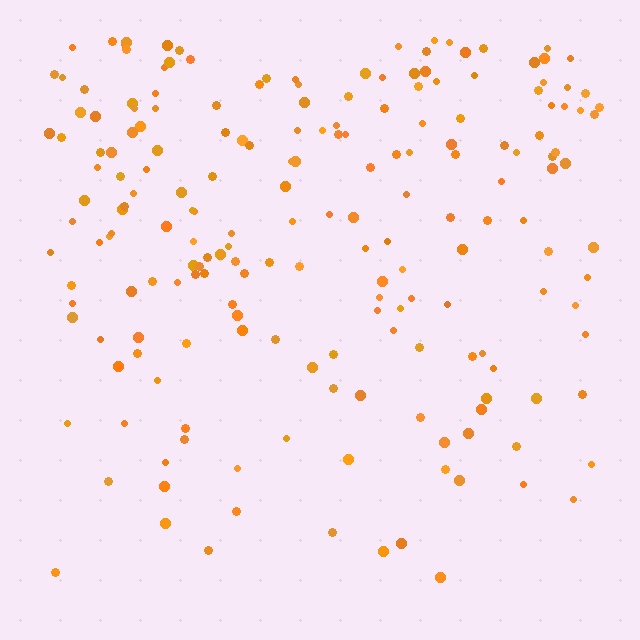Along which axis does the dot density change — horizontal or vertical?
Vertical.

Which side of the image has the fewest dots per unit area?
The bottom.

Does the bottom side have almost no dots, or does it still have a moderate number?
Still a moderate number, just noticeably fewer than the top.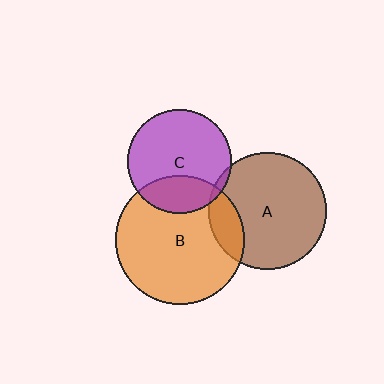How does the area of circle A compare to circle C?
Approximately 1.3 times.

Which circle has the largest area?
Circle B (orange).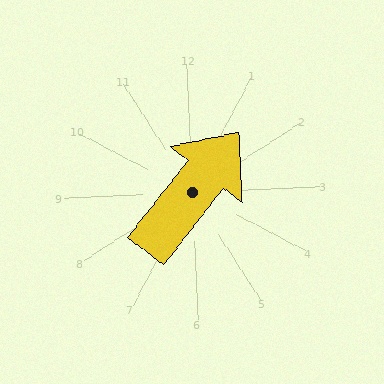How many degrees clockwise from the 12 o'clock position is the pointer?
Approximately 41 degrees.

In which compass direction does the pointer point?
Northeast.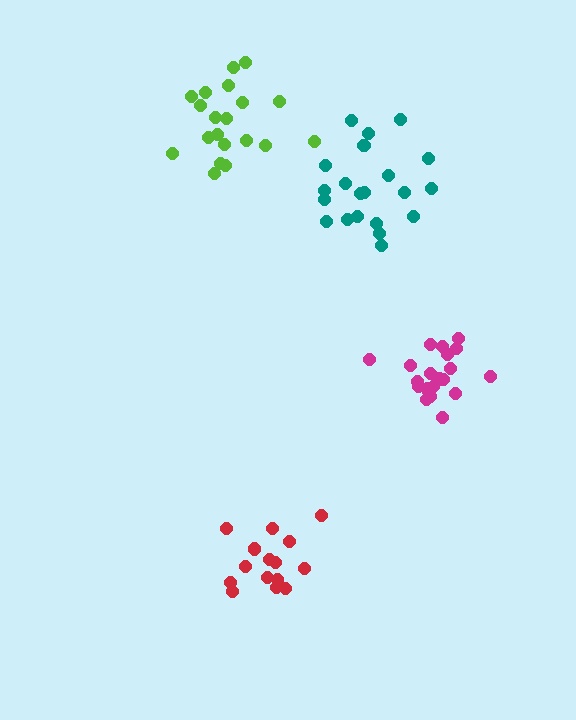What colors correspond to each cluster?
The clusters are colored: teal, lime, magenta, red.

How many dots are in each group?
Group 1: 21 dots, Group 2: 20 dots, Group 3: 21 dots, Group 4: 15 dots (77 total).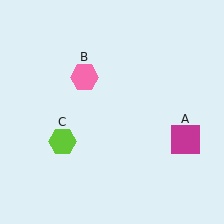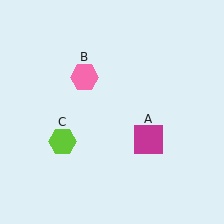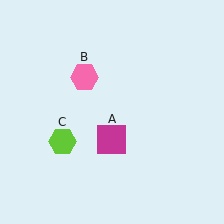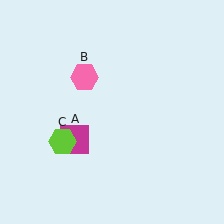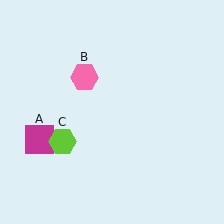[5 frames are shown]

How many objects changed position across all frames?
1 object changed position: magenta square (object A).